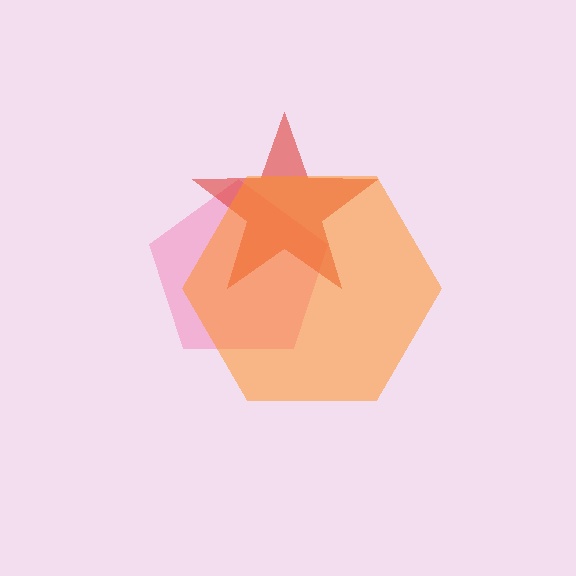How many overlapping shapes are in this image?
There are 3 overlapping shapes in the image.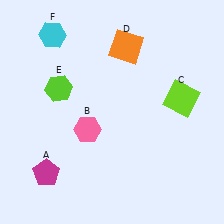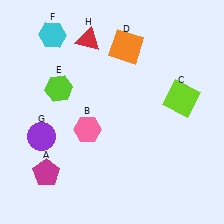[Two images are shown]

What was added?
A purple circle (G), a red triangle (H) were added in Image 2.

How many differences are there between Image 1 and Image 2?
There are 2 differences between the two images.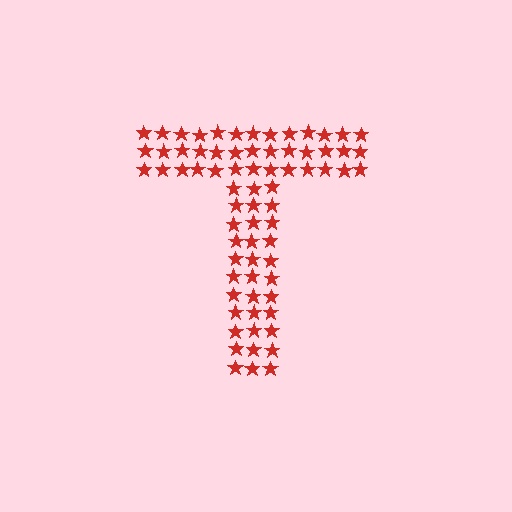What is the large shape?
The large shape is the letter T.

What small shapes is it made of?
It is made of small stars.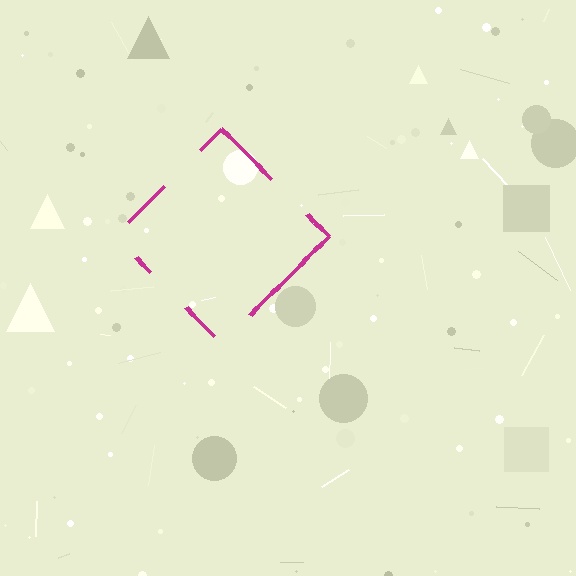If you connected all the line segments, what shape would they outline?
They would outline a diamond.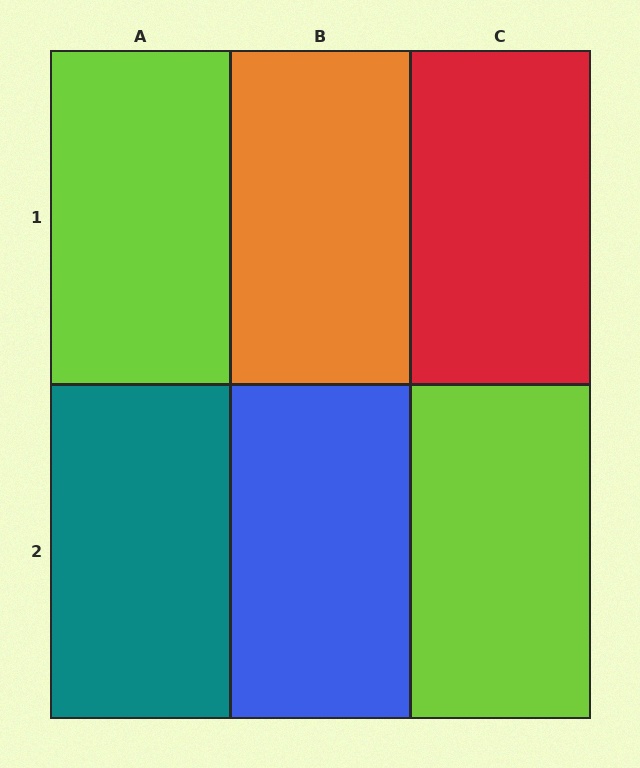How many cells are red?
1 cell is red.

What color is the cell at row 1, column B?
Orange.